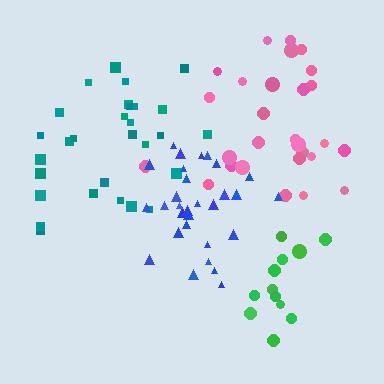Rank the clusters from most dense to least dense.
blue, green, teal, pink.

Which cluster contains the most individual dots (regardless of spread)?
Blue (30).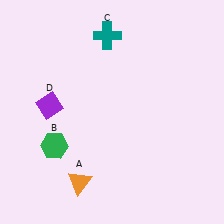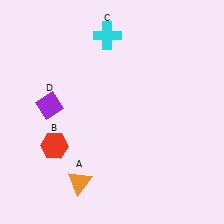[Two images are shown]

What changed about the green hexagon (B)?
In Image 1, B is green. In Image 2, it changed to red.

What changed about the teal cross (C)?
In Image 1, C is teal. In Image 2, it changed to cyan.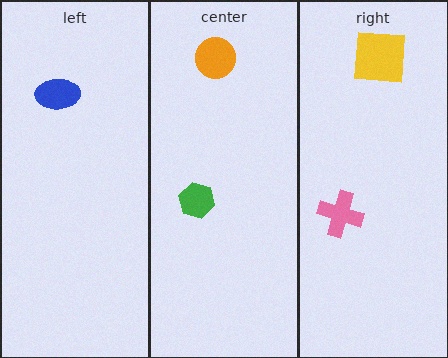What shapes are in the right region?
The yellow square, the pink cross.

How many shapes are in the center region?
2.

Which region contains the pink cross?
The right region.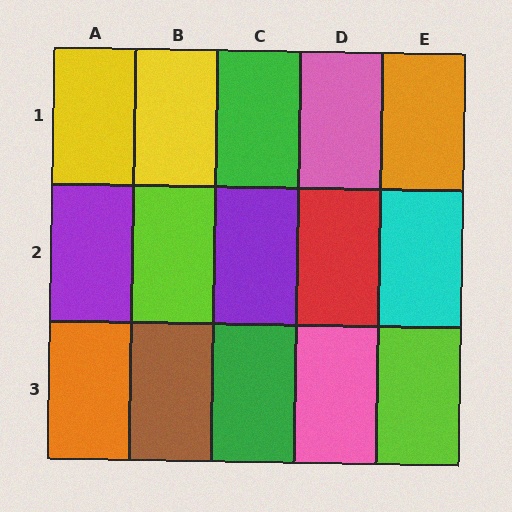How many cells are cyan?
1 cell is cyan.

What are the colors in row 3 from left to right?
Orange, brown, green, pink, lime.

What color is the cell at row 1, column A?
Yellow.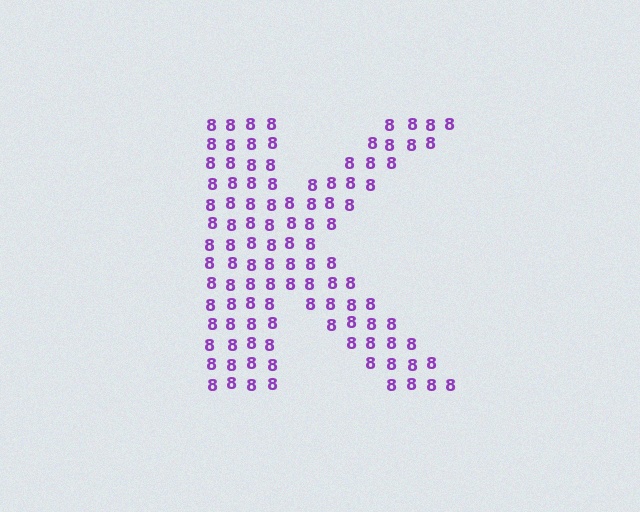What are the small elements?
The small elements are digit 8's.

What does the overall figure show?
The overall figure shows the letter K.